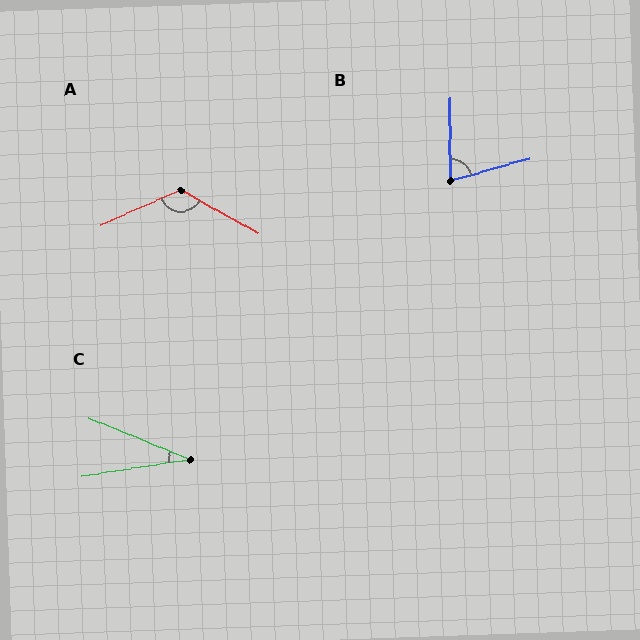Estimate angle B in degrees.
Approximately 75 degrees.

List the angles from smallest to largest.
C (31°), B (75°), A (126°).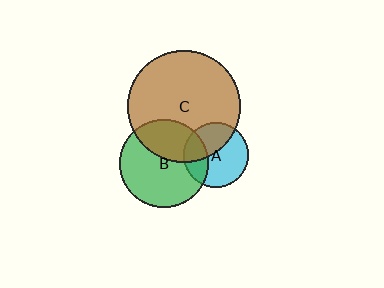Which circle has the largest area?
Circle C (brown).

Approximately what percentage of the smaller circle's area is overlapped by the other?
Approximately 35%.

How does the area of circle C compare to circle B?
Approximately 1.6 times.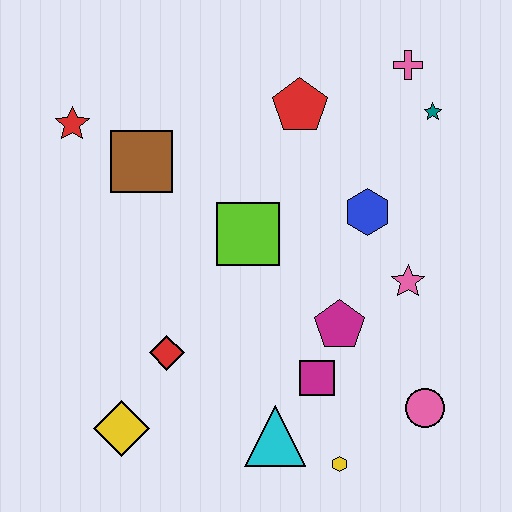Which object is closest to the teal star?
The pink cross is closest to the teal star.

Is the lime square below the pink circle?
No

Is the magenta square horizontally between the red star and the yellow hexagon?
Yes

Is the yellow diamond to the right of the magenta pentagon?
No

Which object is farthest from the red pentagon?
The yellow diamond is farthest from the red pentagon.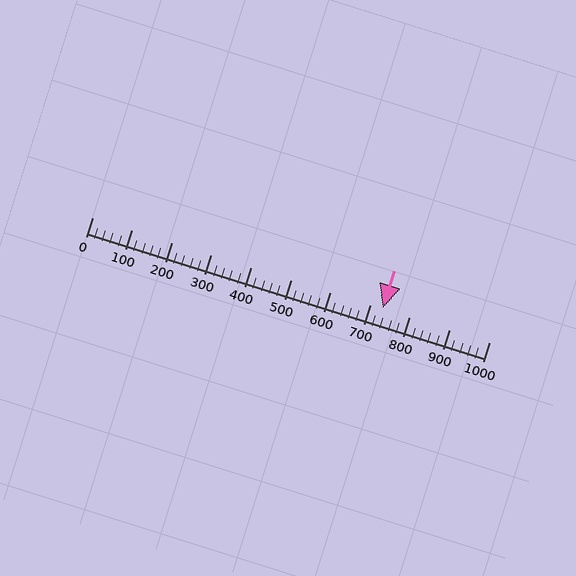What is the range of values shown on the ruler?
The ruler shows values from 0 to 1000.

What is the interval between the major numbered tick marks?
The major tick marks are spaced 100 units apart.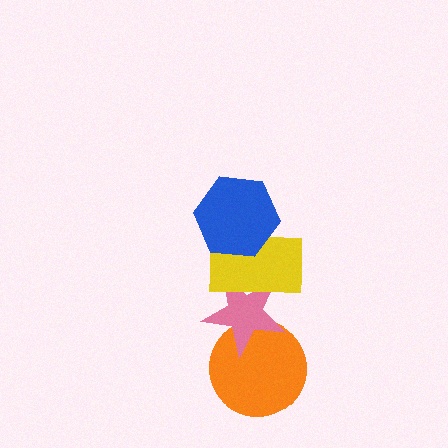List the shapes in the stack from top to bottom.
From top to bottom: the blue hexagon, the yellow rectangle, the pink star, the orange circle.